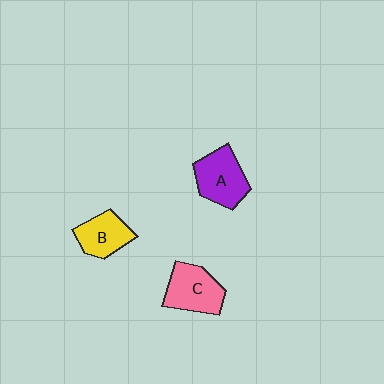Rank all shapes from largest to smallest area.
From largest to smallest: A (purple), C (pink), B (yellow).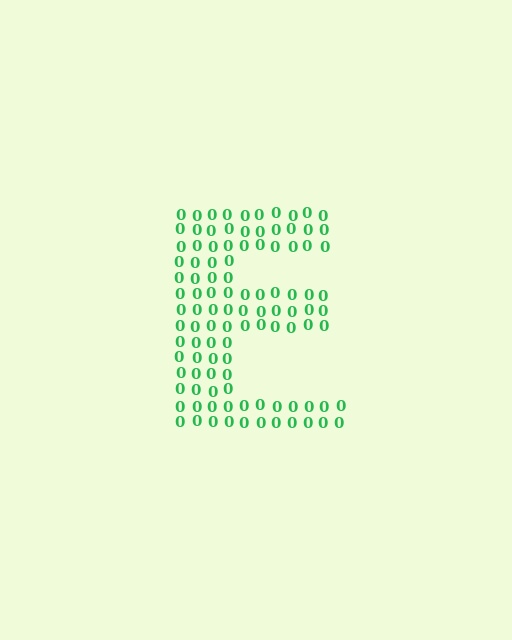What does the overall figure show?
The overall figure shows the letter E.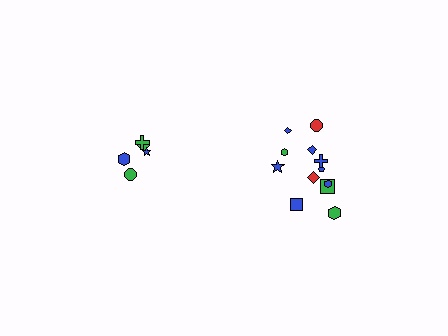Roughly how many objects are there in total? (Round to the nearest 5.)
Roughly 15 objects in total.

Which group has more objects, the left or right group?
The right group.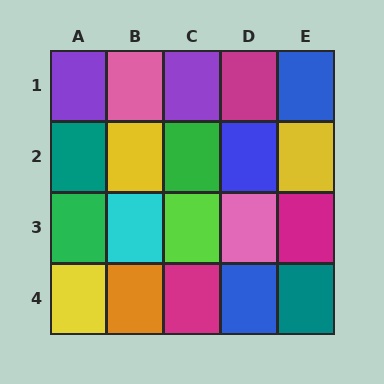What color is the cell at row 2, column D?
Blue.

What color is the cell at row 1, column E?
Blue.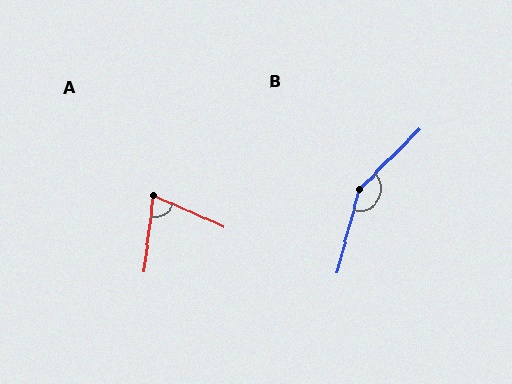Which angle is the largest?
B, at approximately 150 degrees.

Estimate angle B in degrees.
Approximately 150 degrees.